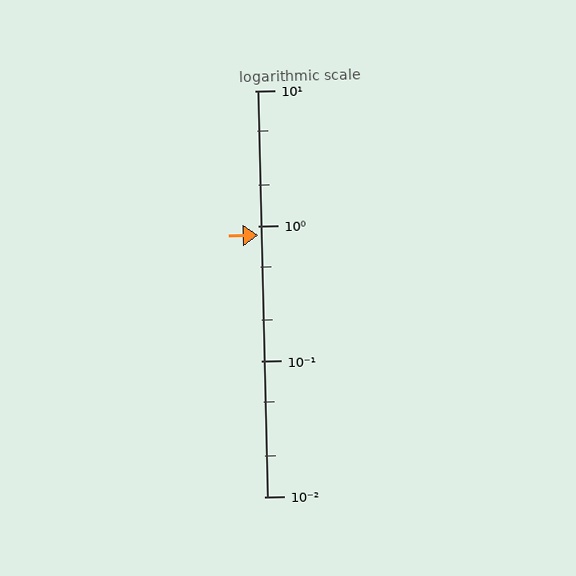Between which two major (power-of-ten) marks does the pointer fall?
The pointer is between 0.1 and 1.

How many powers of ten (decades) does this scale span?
The scale spans 3 decades, from 0.01 to 10.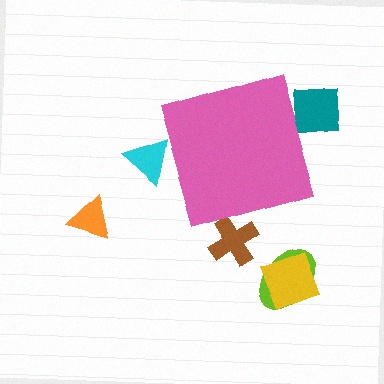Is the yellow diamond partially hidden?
No, the yellow diamond is fully visible.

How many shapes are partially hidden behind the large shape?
3 shapes are partially hidden.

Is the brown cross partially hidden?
Yes, the brown cross is partially hidden behind the pink diamond.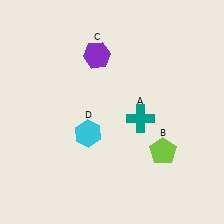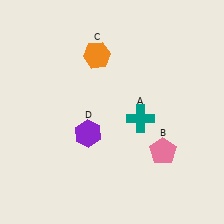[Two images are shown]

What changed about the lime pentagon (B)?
In Image 1, B is lime. In Image 2, it changed to pink.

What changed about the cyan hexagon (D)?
In Image 1, D is cyan. In Image 2, it changed to purple.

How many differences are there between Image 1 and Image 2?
There are 3 differences between the two images.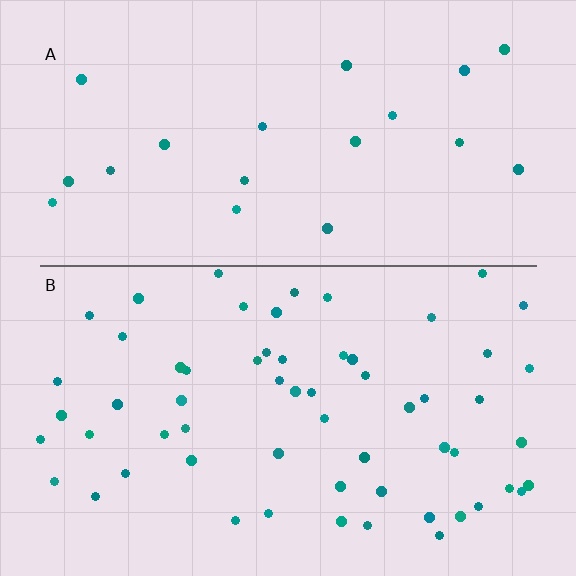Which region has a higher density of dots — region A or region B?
B (the bottom).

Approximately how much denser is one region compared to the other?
Approximately 3.1× — region B over region A.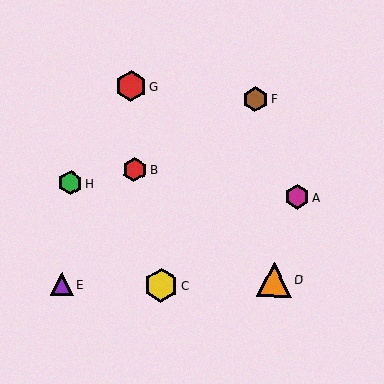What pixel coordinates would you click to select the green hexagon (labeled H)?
Click at (70, 183) to select the green hexagon H.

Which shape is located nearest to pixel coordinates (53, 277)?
The purple triangle (labeled E) at (62, 284) is nearest to that location.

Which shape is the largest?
The orange triangle (labeled D) is the largest.